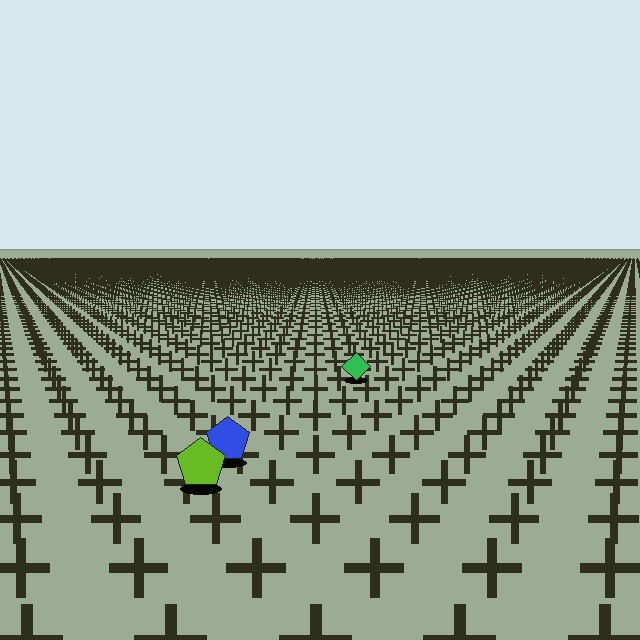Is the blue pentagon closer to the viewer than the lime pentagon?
No. The lime pentagon is closer — you can tell from the texture gradient: the ground texture is coarser near it.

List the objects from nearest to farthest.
From nearest to farthest: the lime pentagon, the blue pentagon, the green diamond.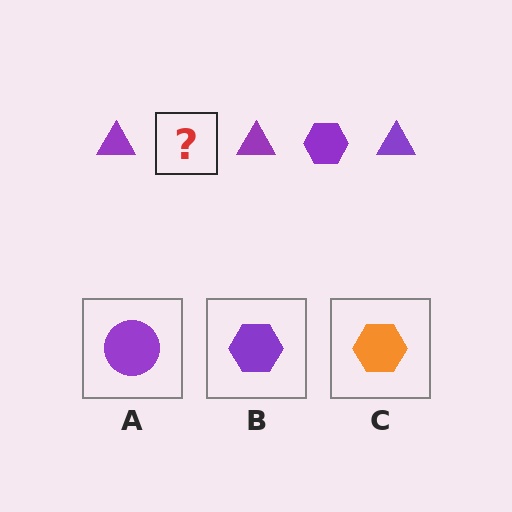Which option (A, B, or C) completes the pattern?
B.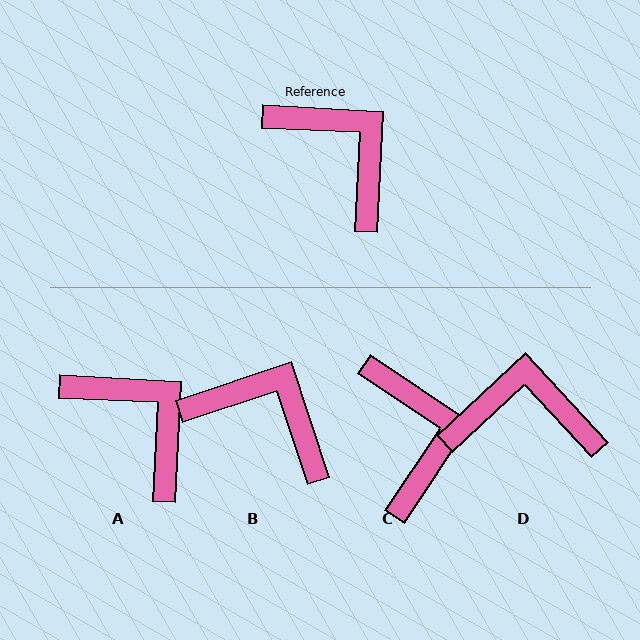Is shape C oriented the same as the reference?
No, it is off by about 31 degrees.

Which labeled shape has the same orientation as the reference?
A.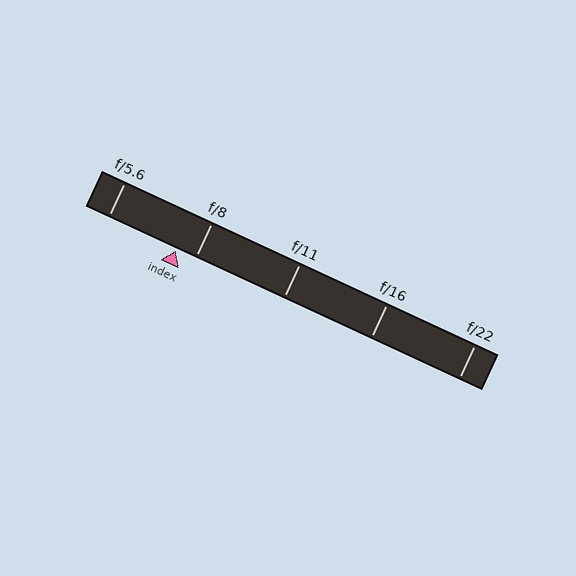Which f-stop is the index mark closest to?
The index mark is closest to f/8.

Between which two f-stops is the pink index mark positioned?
The index mark is between f/5.6 and f/8.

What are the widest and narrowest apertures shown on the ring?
The widest aperture shown is f/5.6 and the narrowest is f/22.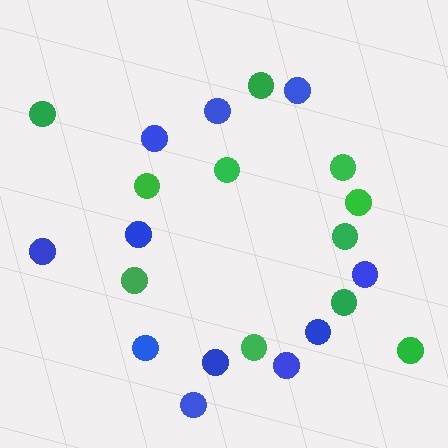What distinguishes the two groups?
There are 2 groups: one group of green circles (11) and one group of blue circles (11).